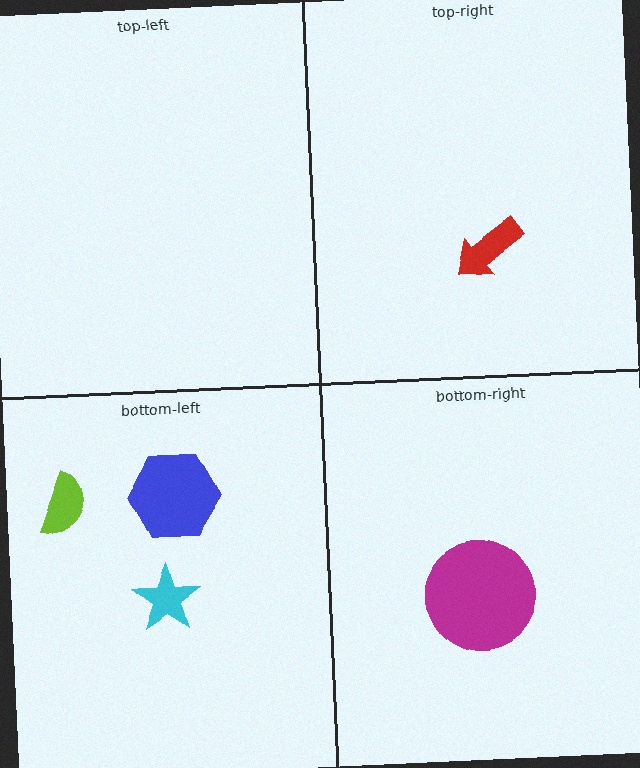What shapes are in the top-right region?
The red arrow.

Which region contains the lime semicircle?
The bottom-left region.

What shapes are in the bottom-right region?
The magenta circle.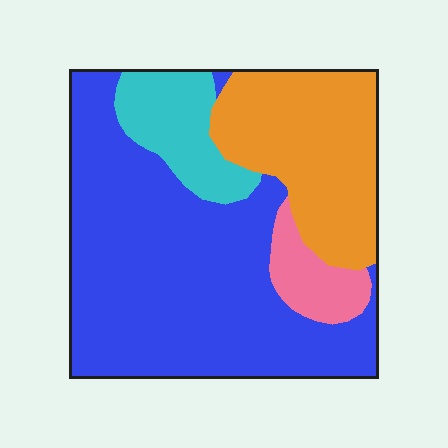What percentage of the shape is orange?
Orange covers roughly 25% of the shape.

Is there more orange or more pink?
Orange.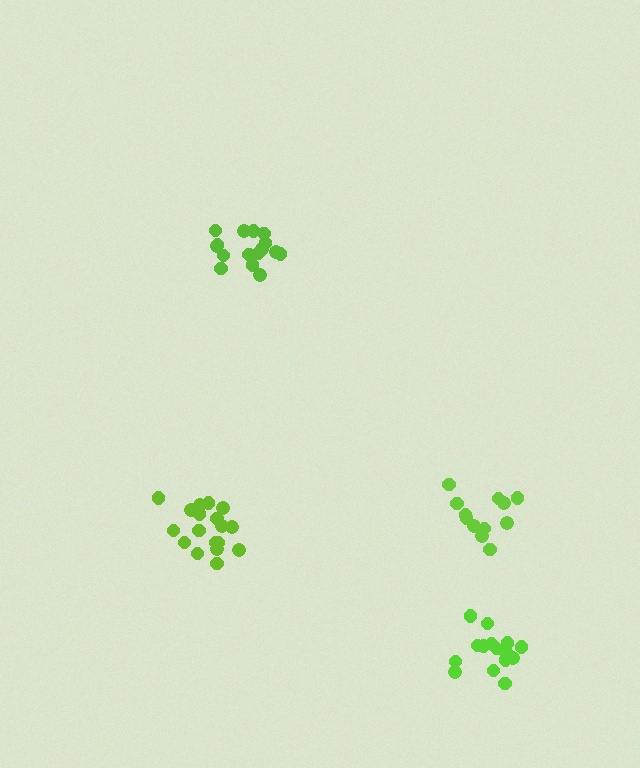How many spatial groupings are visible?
There are 4 spatial groupings.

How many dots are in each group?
Group 1: 16 dots, Group 2: 12 dots, Group 3: 16 dots, Group 4: 18 dots (62 total).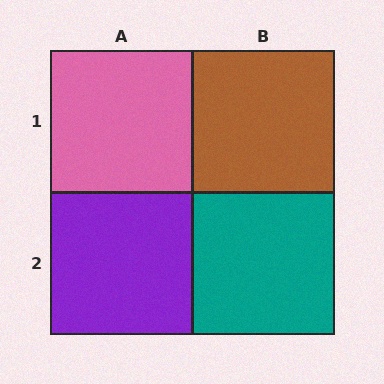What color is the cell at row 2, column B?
Teal.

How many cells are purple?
1 cell is purple.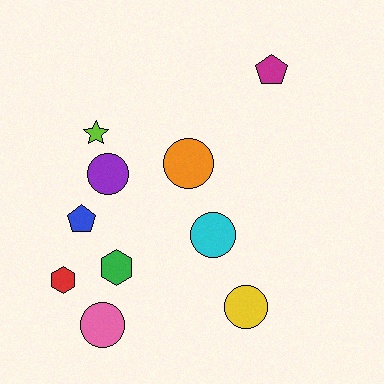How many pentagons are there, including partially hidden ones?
There are 2 pentagons.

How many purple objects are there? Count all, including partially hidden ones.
There is 1 purple object.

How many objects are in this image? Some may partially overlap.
There are 10 objects.